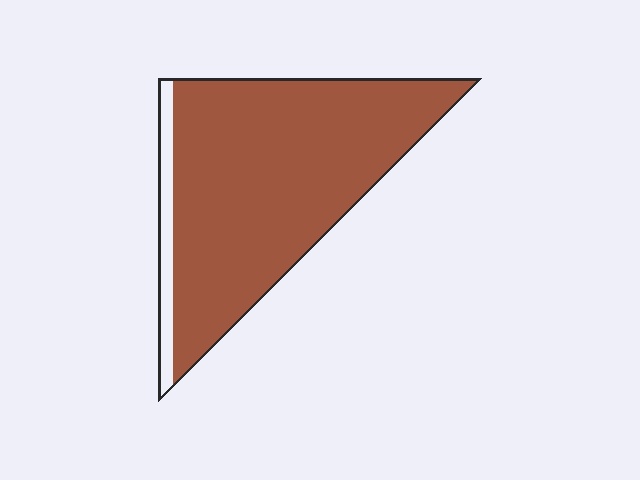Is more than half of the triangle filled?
Yes.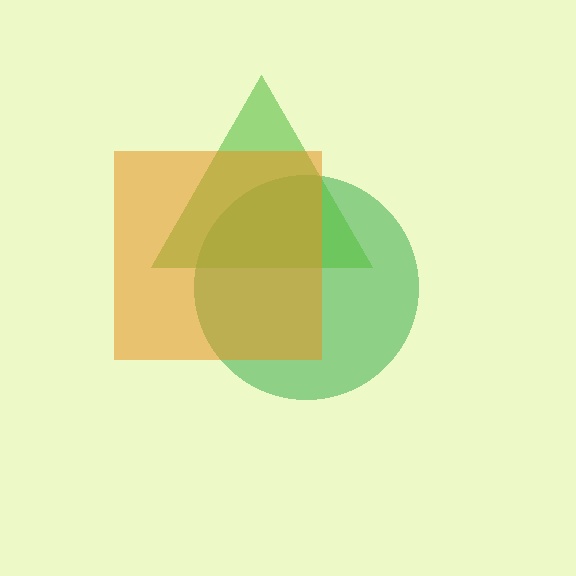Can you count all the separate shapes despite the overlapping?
Yes, there are 3 separate shapes.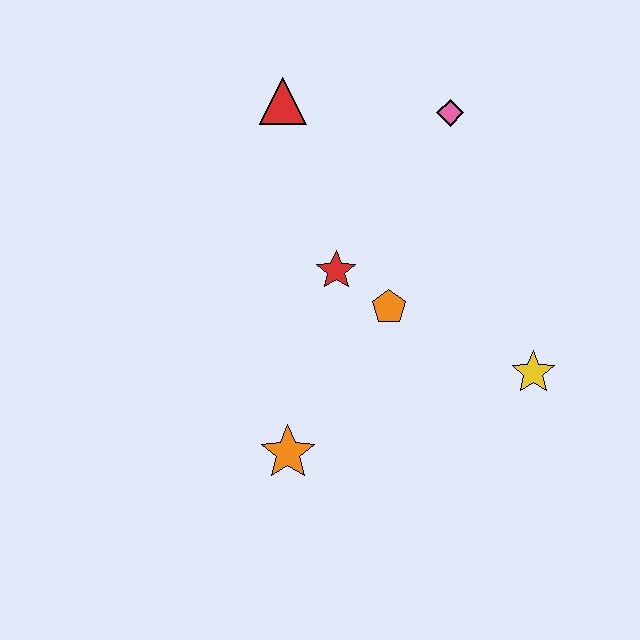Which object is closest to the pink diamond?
The red triangle is closest to the pink diamond.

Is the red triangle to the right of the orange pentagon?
No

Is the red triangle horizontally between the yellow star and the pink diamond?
No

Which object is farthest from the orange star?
The pink diamond is farthest from the orange star.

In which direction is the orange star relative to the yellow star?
The orange star is to the left of the yellow star.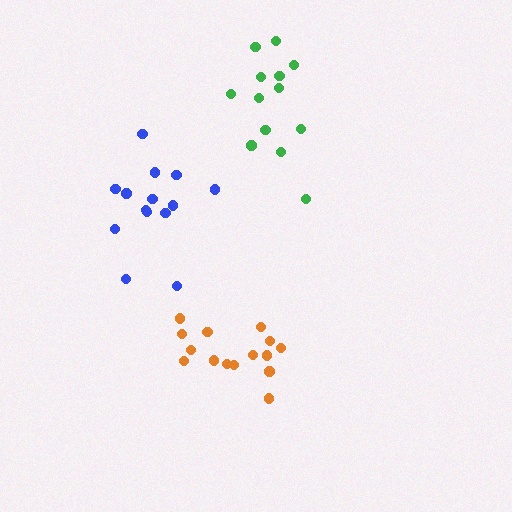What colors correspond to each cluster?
The clusters are colored: orange, blue, green.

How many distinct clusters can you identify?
There are 3 distinct clusters.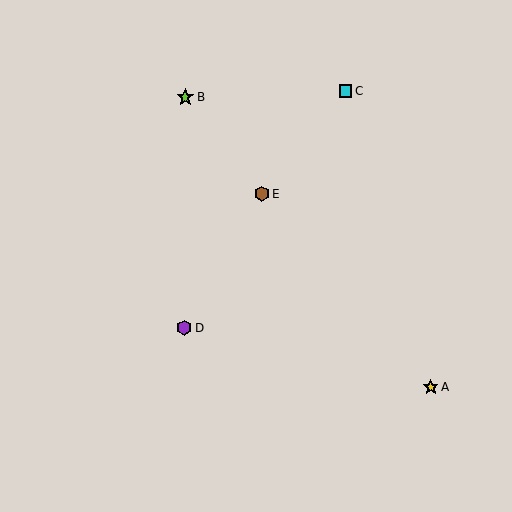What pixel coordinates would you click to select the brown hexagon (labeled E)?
Click at (262, 194) to select the brown hexagon E.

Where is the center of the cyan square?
The center of the cyan square is at (346, 91).